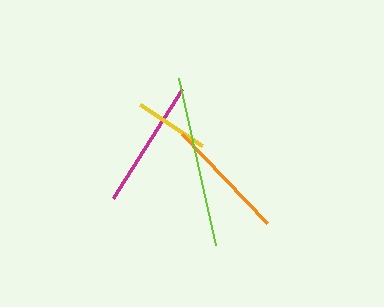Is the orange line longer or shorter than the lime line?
The lime line is longer than the orange line.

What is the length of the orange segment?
The orange segment is approximately 123 pixels long.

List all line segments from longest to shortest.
From longest to shortest: lime, magenta, orange, yellow.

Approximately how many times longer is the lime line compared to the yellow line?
The lime line is approximately 2.3 times the length of the yellow line.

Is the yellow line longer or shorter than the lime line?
The lime line is longer than the yellow line.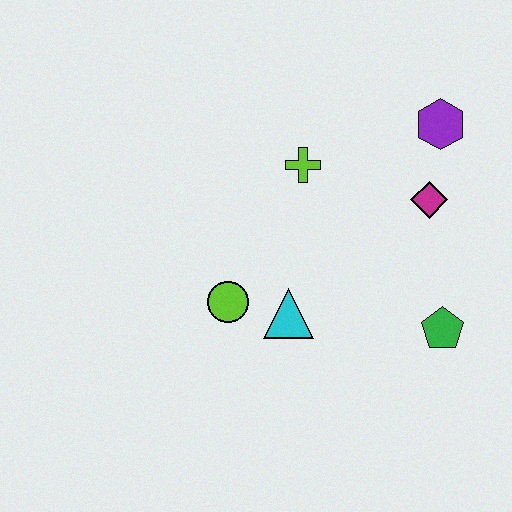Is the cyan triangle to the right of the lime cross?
No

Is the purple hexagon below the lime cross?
No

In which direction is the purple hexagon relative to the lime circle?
The purple hexagon is to the right of the lime circle.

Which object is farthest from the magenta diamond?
The lime circle is farthest from the magenta diamond.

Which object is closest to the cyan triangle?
The lime circle is closest to the cyan triangle.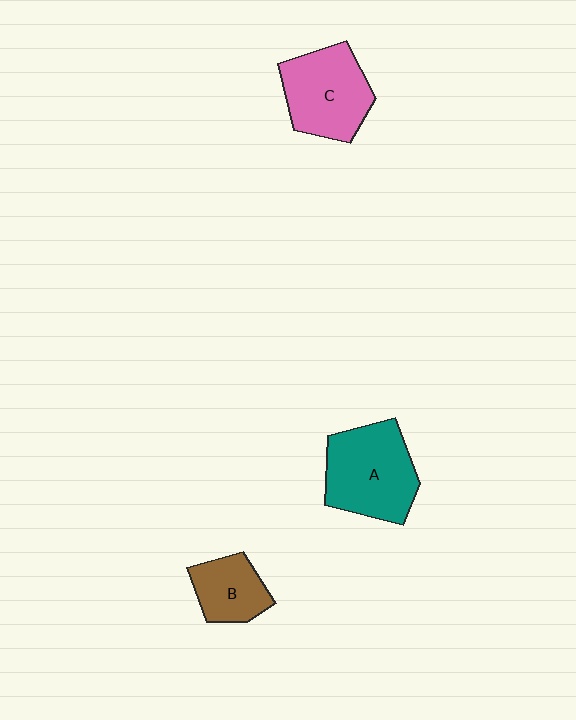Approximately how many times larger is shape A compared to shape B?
Approximately 1.8 times.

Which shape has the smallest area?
Shape B (brown).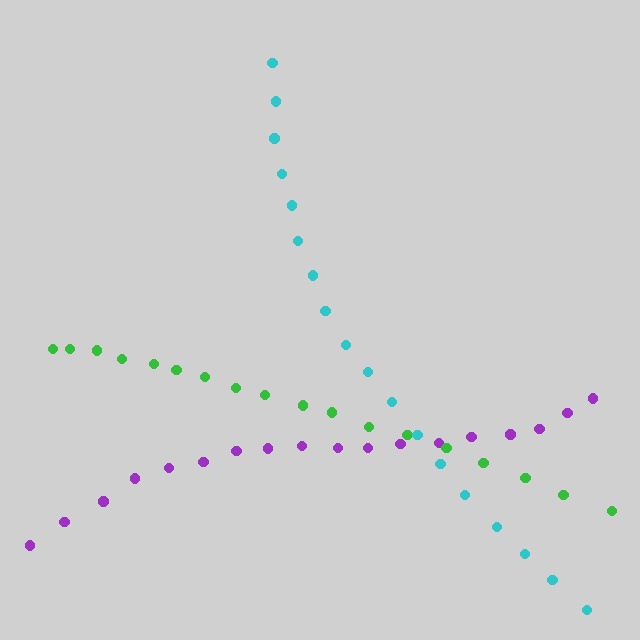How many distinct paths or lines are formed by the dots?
There are 3 distinct paths.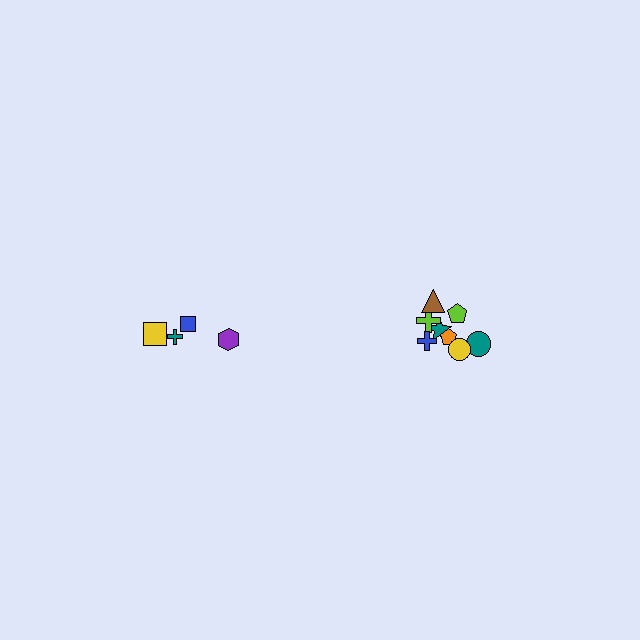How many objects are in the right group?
There are 8 objects.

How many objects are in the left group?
There are 4 objects.